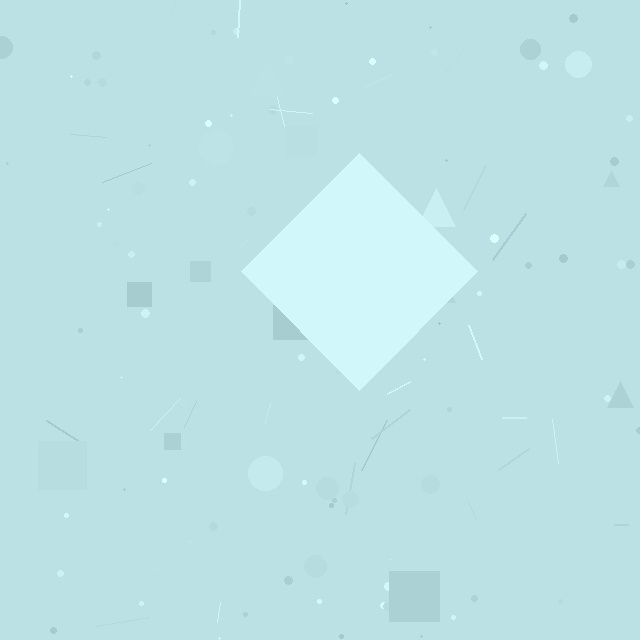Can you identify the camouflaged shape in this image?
The camouflaged shape is a diamond.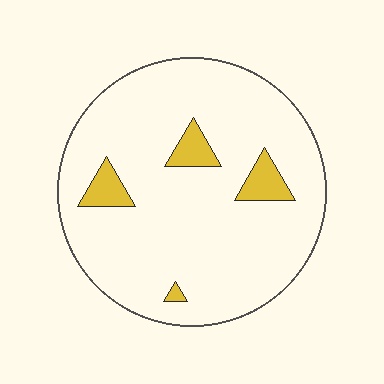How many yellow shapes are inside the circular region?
4.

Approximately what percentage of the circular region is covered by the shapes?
Approximately 10%.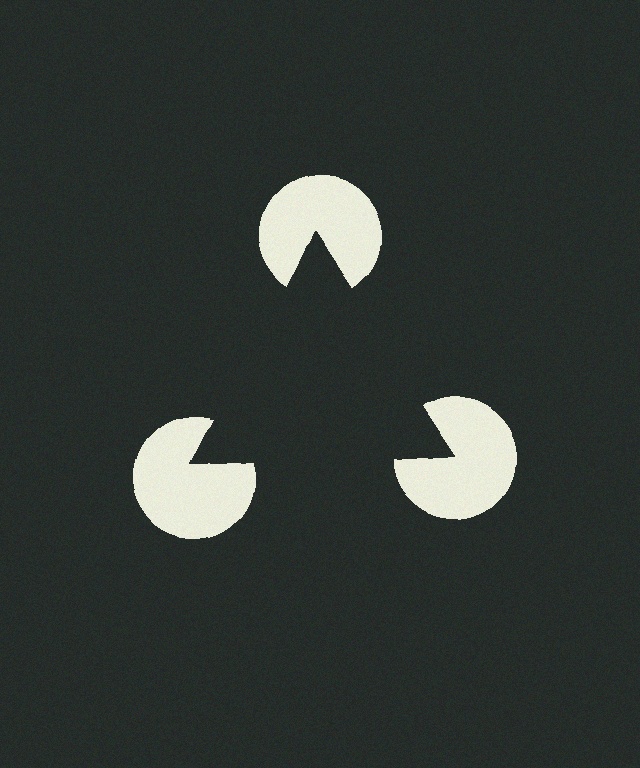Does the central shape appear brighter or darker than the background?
It typically appears slightly darker than the background, even though no actual brightness change is drawn.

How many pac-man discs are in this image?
There are 3 — one at each vertex of the illusory triangle.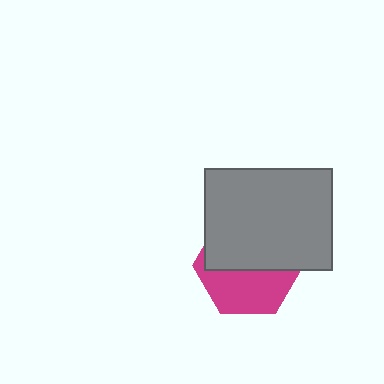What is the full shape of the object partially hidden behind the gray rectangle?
The partially hidden object is a magenta hexagon.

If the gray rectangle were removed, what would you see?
You would see the complete magenta hexagon.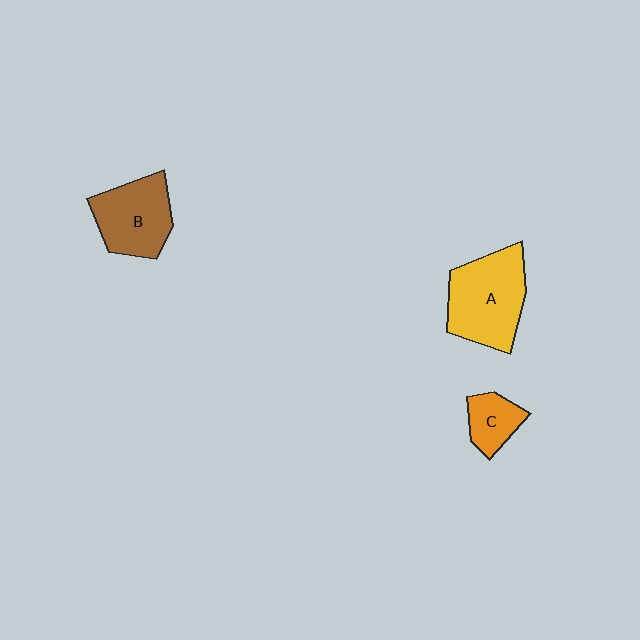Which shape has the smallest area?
Shape C (orange).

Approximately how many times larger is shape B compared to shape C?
Approximately 2.0 times.